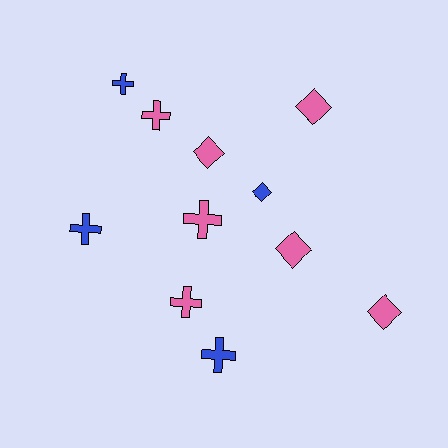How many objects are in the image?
There are 11 objects.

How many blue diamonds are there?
There is 1 blue diamond.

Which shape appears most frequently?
Cross, with 6 objects.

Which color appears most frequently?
Pink, with 7 objects.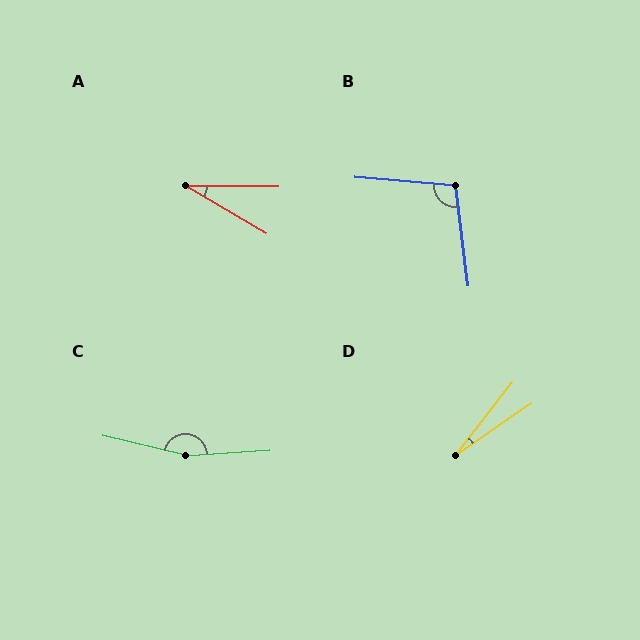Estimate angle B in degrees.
Approximately 102 degrees.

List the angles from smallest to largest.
D (17°), A (30°), B (102°), C (163°).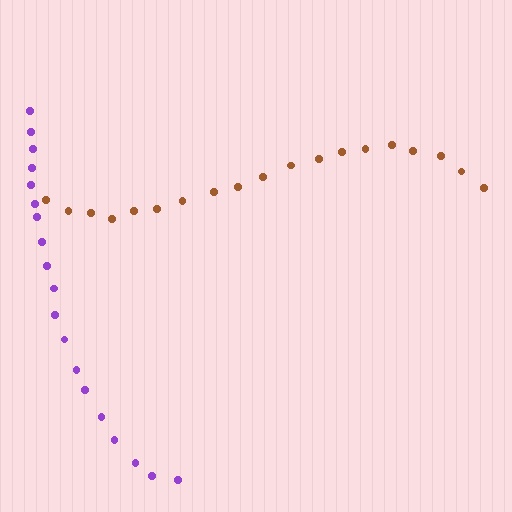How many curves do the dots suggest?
There are 2 distinct paths.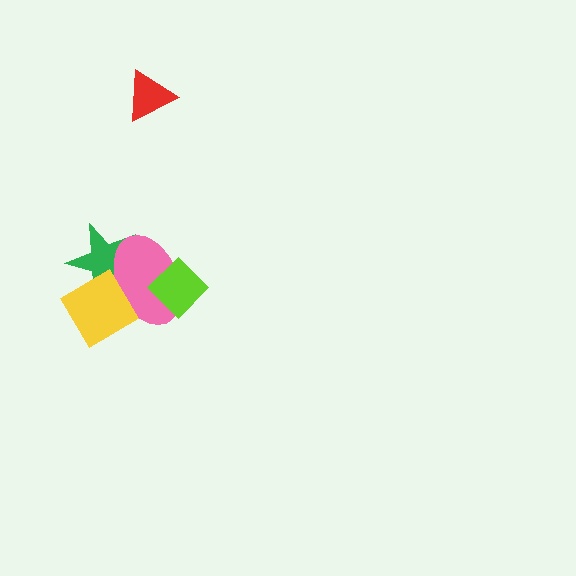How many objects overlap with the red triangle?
0 objects overlap with the red triangle.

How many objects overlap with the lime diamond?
1 object overlaps with the lime diamond.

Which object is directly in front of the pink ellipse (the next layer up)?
The yellow diamond is directly in front of the pink ellipse.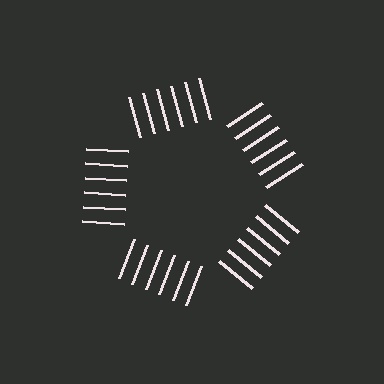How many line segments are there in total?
30 — 6 along each of the 5 edges.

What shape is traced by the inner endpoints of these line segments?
An illusory pentagon — the line segments terminate on its edges but no continuous stroke is drawn.